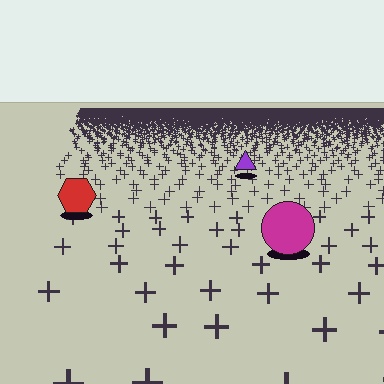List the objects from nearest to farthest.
From nearest to farthest: the magenta circle, the red hexagon, the purple triangle.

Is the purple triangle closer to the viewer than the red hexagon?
No. The red hexagon is closer — you can tell from the texture gradient: the ground texture is coarser near it.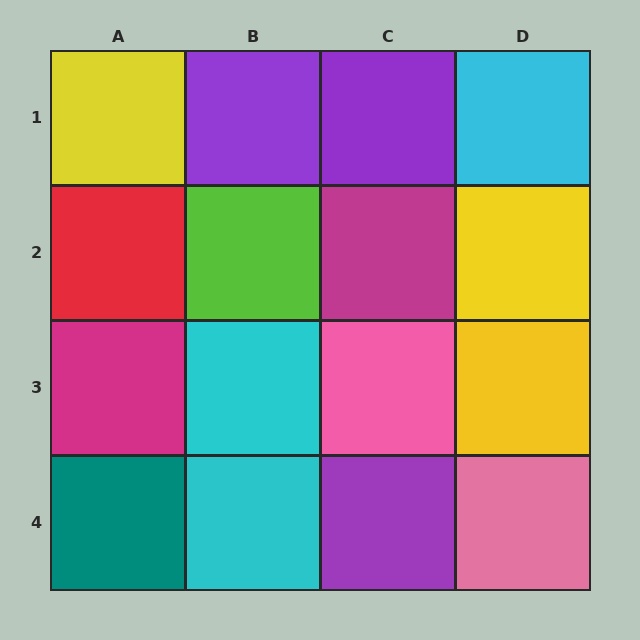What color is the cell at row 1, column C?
Purple.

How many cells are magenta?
2 cells are magenta.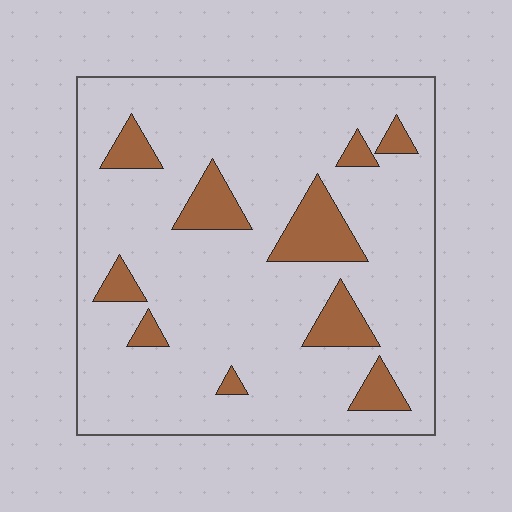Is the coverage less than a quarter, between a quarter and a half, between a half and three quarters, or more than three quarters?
Less than a quarter.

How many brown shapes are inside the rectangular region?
10.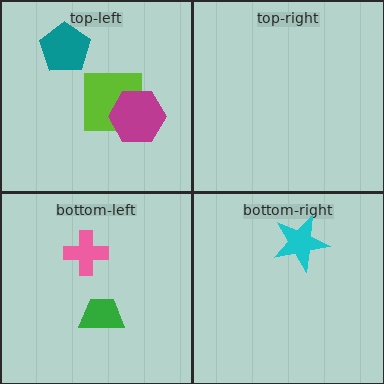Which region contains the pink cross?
The bottom-left region.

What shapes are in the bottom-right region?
The cyan star.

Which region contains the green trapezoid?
The bottom-left region.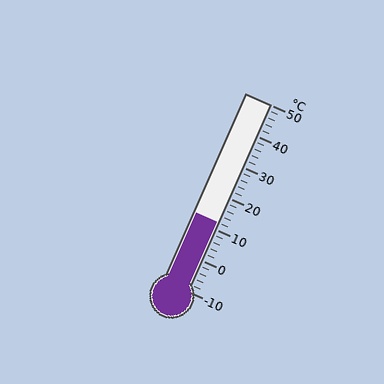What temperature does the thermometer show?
The thermometer shows approximately 12°C.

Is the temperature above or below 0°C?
The temperature is above 0°C.